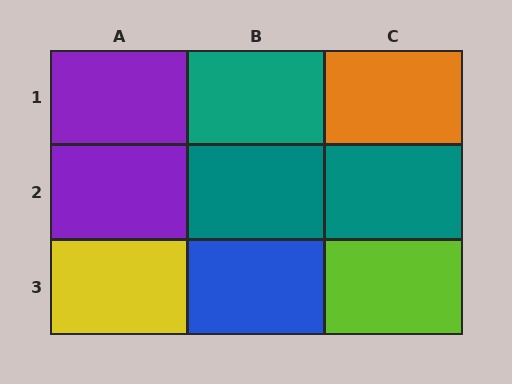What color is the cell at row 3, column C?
Lime.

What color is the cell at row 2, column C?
Teal.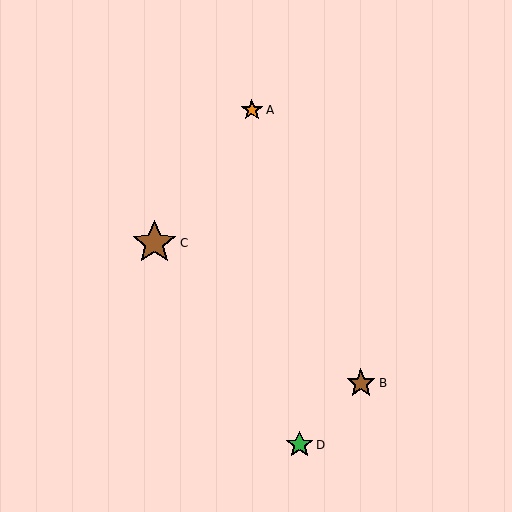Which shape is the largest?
The brown star (labeled C) is the largest.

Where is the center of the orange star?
The center of the orange star is at (252, 110).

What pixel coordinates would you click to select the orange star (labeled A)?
Click at (252, 110) to select the orange star A.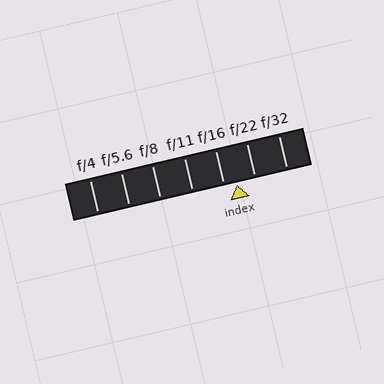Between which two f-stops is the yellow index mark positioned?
The index mark is between f/16 and f/22.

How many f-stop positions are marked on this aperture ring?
There are 7 f-stop positions marked.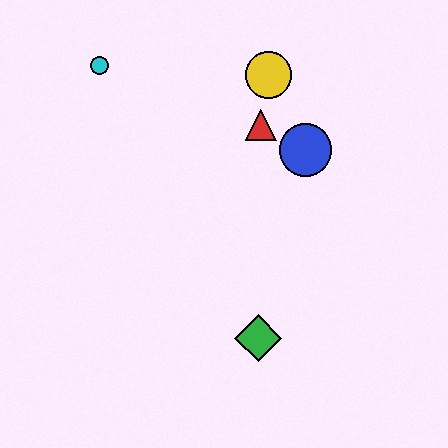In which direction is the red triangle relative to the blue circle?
The red triangle is to the left of the blue circle.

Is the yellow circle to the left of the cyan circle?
No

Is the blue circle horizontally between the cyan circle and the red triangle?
No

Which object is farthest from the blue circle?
The cyan circle is farthest from the blue circle.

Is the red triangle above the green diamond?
Yes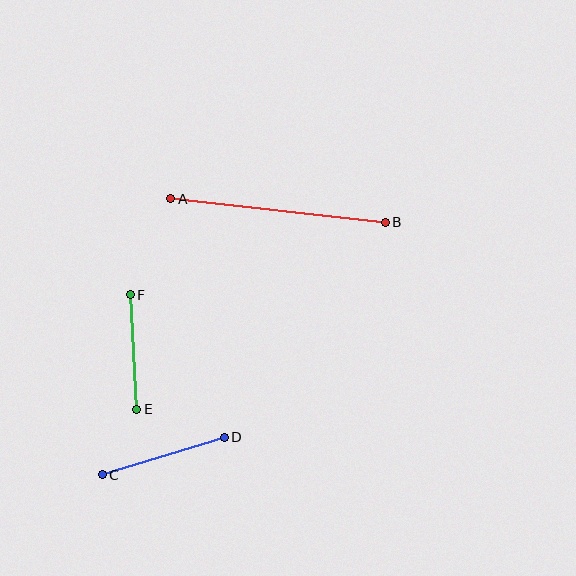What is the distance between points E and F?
The distance is approximately 115 pixels.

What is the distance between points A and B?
The distance is approximately 216 pixels.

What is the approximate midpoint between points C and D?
The midpoint is at approximately (163, 456) pixels.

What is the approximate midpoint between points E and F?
The midpoint is at approximately (134, 352) pixels.